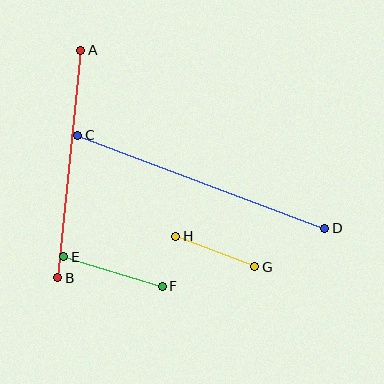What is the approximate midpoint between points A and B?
The midpoint is at approximately (69, 164) pixels.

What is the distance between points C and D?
The distance is approximately 264 pixels.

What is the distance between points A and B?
The distance is approximately 228 pixels.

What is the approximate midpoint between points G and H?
The midpoint is at approximately (215, 251) pixels.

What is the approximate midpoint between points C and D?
The midpoint is at approximately (201, 182) pixels.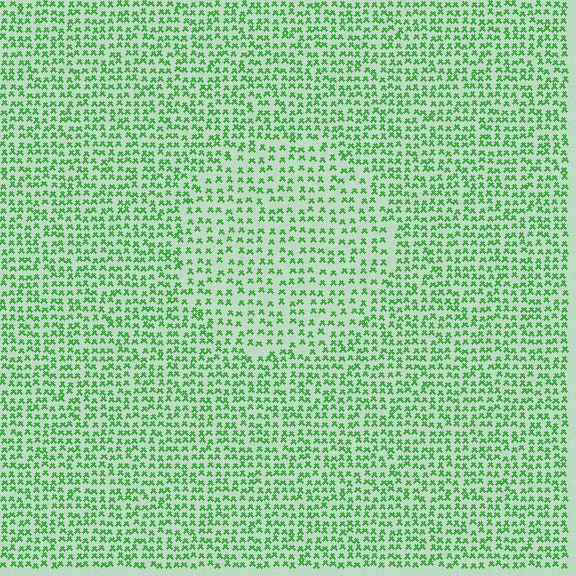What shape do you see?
I see a circle.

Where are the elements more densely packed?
The elements are more densely packed outside the circle boundary.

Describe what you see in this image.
The image contains small green elements arranged at two different densities. A circle-shaped region is visible where the elements are less densely packed than the surrounding area.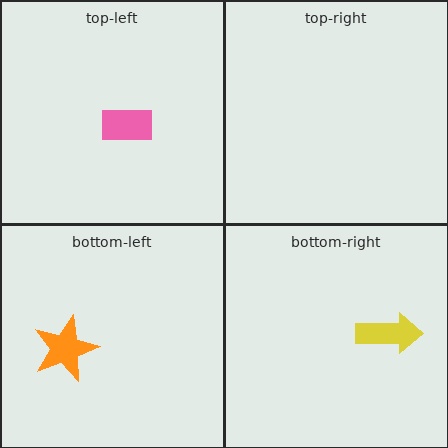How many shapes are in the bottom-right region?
1.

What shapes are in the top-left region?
The pink rectangle.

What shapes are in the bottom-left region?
The orange star.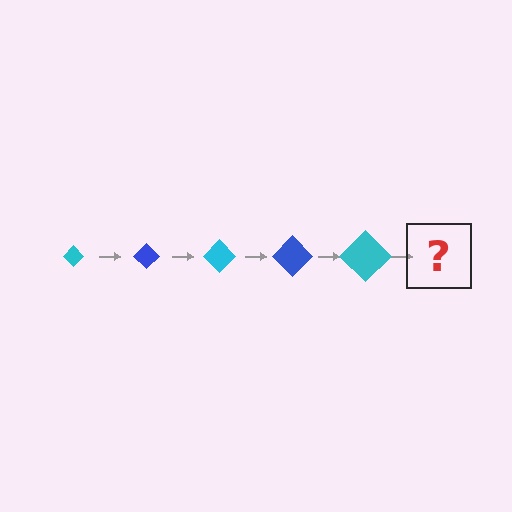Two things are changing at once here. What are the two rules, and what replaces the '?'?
The two rules are that the diamond grows larger each step and the color cycles through cyan and blue. The '?' should be a blue diamond, larger than the previous one.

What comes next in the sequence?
The next element should be a blue diamond, larger than the previous one.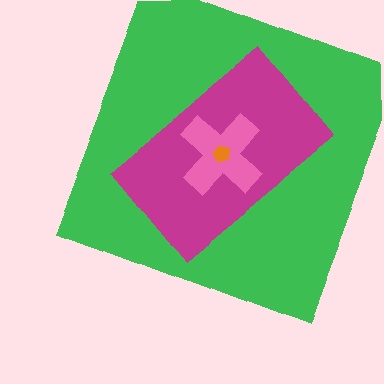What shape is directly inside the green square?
The magenta rectangle.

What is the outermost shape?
The green square.